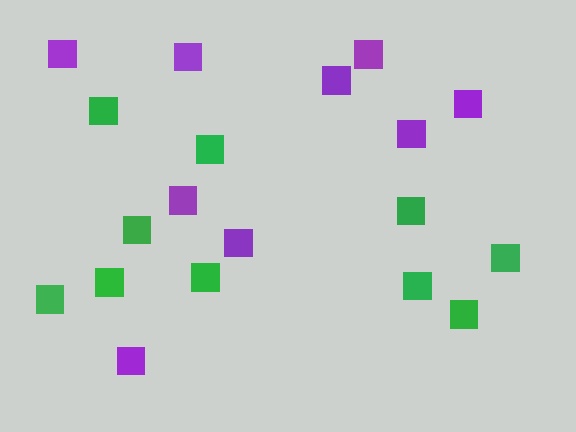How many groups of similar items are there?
There are 2 groups: one group of purple squares (9) and one group of green squares (10).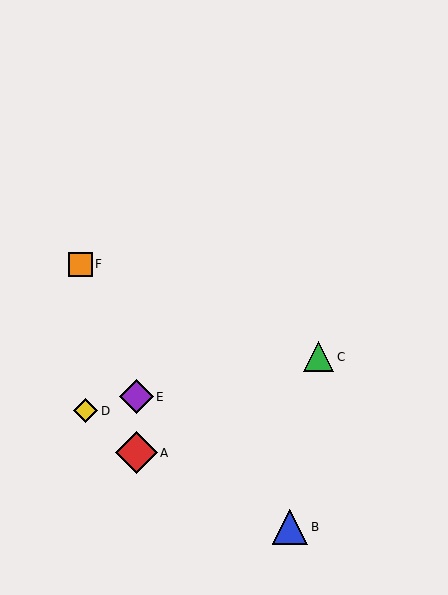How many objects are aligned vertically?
2 objects (A, E) are aligned vertically.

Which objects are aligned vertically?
Objects A, E are aligned vertically.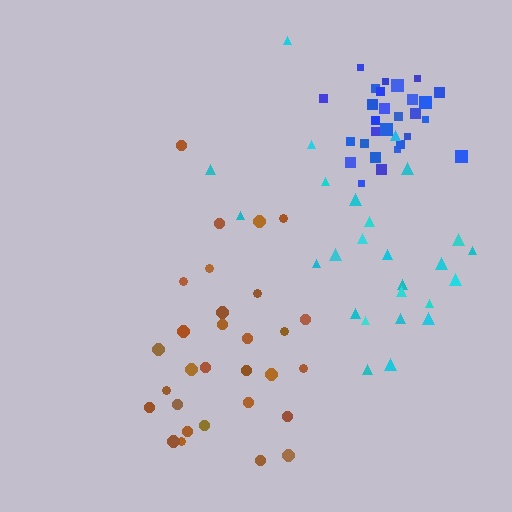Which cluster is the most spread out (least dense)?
Cyan.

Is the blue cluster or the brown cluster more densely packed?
Blue.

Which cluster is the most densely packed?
Blue.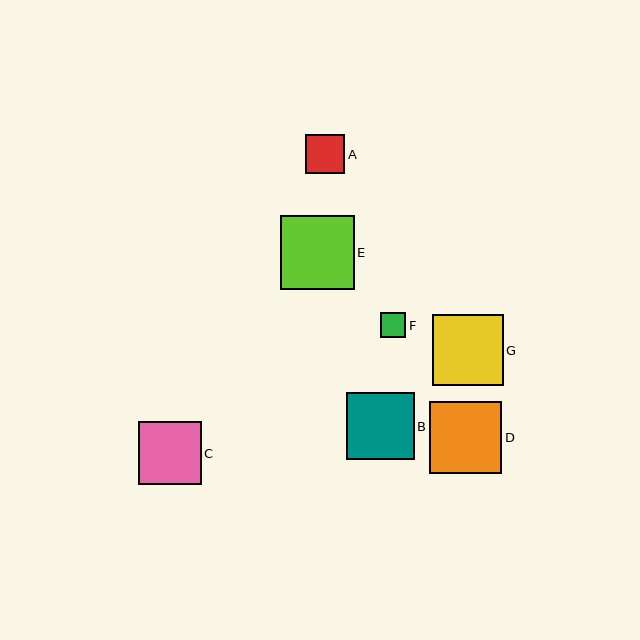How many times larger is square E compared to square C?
Square E is approximately 1.2 times the size of square C.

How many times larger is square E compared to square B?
Square E is approximately 1.1 times the size of square B.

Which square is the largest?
Square E is the largest with a size of approximately 74 pixels.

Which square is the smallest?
Square F is the smallest with a size of approximately 25 pixels.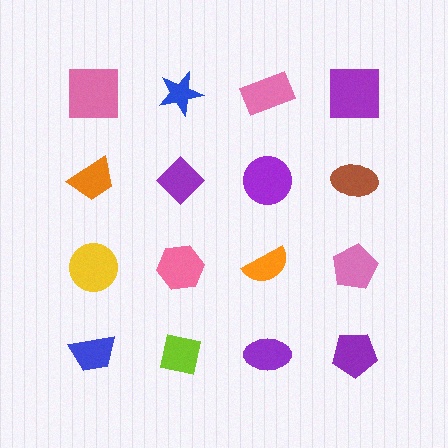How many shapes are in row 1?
4 shapes.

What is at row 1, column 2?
A blue star.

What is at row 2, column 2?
A purple diamond.